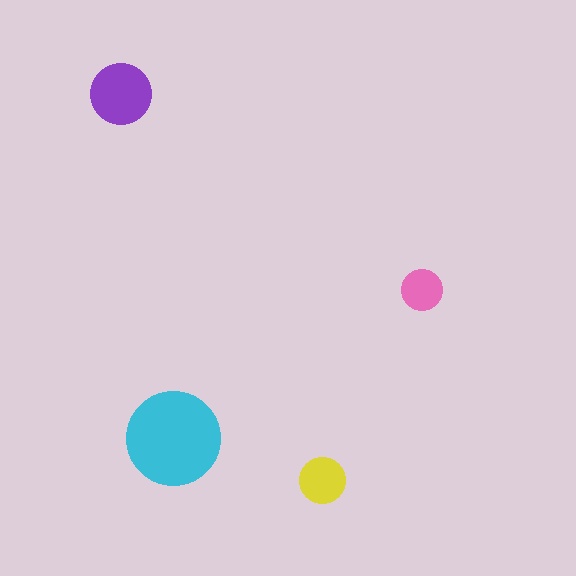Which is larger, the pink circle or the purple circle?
The purple one.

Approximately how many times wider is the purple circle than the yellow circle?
About 1.5 times wider.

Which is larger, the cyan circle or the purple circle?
The cyan one.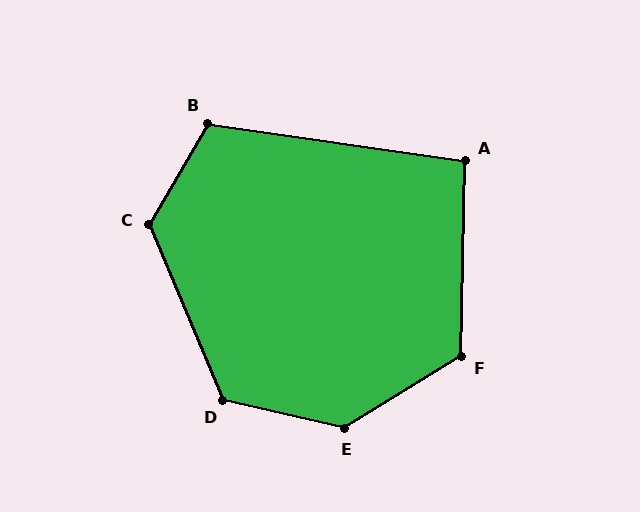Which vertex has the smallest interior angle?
A, at approximately 97 degrees.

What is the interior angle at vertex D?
Approximately 126 degrees (obtuse).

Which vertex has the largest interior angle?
E, at approximately 136 degrees.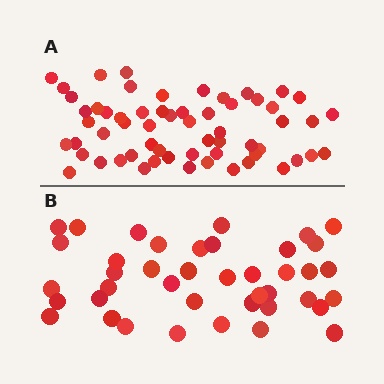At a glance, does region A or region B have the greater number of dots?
Region A (the top region) has more dots.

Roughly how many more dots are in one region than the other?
Region A has approximately 20 more dots than region B.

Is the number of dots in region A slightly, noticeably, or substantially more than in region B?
Region A has substantially more. The ratio is roughly 1.5 to 1.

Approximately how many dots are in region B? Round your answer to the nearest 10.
About 40 dots. (The exact count is 41, which rounds to 40.)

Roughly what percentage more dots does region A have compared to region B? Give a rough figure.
About 45% more.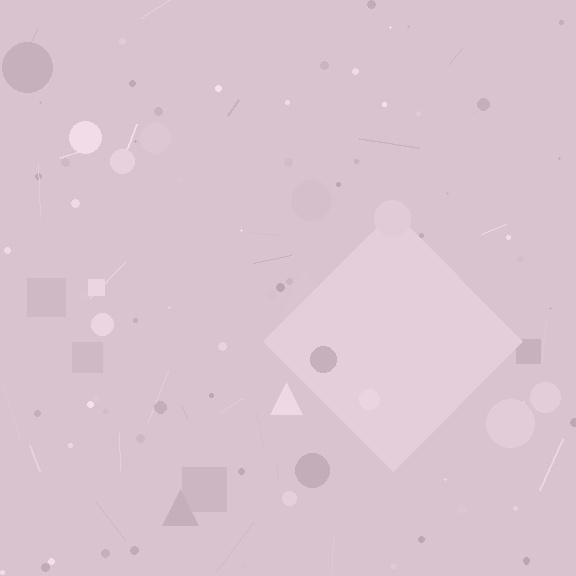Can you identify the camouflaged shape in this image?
The camouflaged shape is a diamond.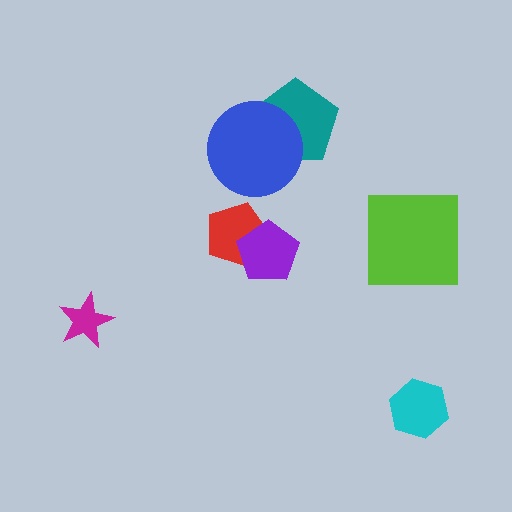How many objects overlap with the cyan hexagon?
0 objects overlap with the cyan hexagon.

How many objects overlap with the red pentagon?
1 object overlaps with the red pentagon.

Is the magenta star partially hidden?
No, no other shape covers it.